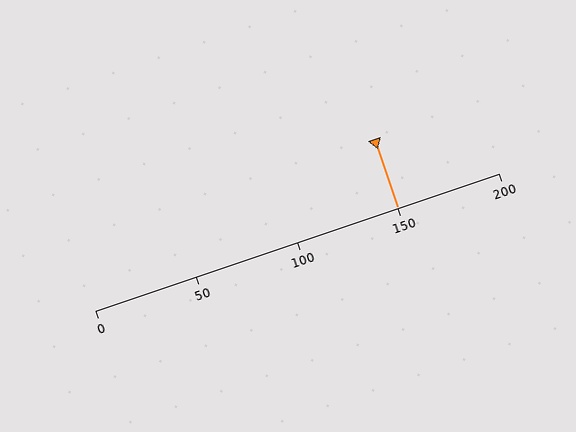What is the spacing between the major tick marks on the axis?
The major ticks are spaced 50 apart.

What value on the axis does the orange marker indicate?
The marker indicates approximately 150.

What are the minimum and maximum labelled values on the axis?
The axis runs from 0 to 200.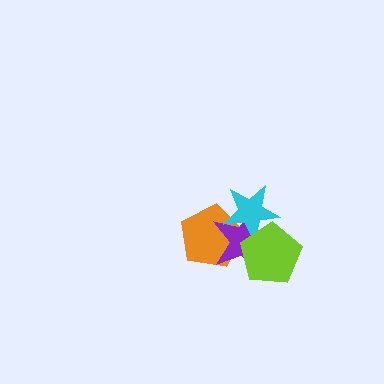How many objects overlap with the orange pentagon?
2 objects overlap with the orange pentagon.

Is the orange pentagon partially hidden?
Yes, it is partially covered by another shape.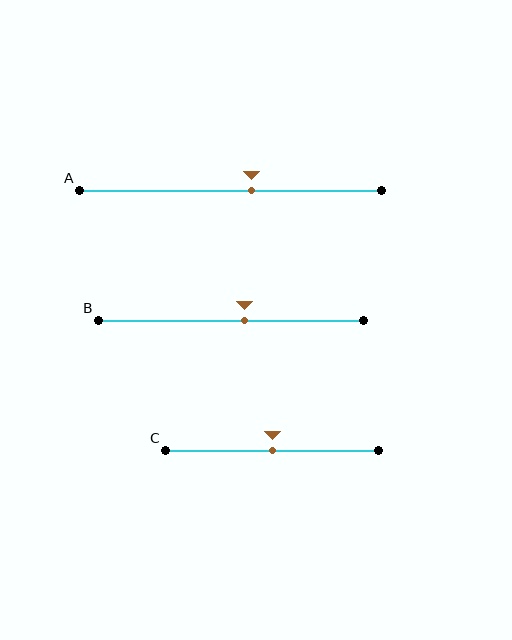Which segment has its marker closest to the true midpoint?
Segment C has its marker closest to the true midpoint.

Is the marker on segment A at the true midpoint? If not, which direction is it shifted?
No, the marker on segment A is shifted to the right by about 7% of the segment length.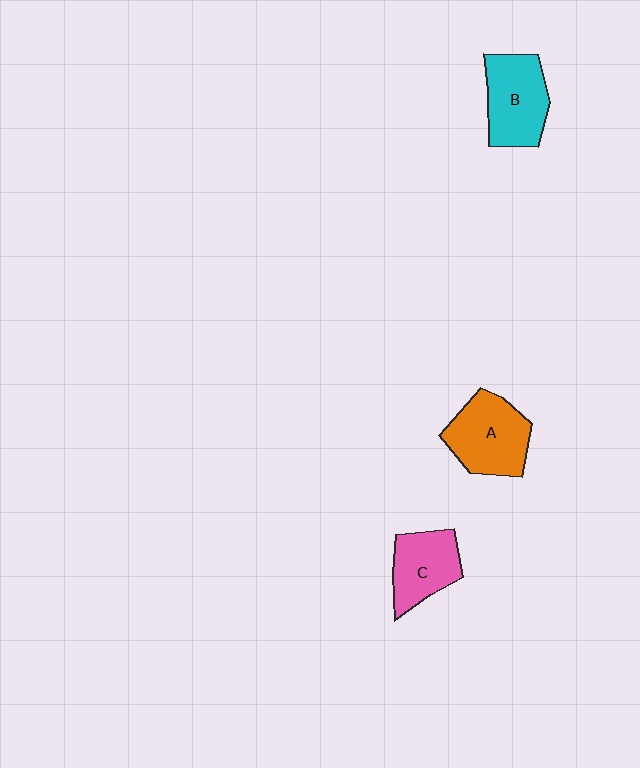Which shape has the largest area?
Shape A (orange).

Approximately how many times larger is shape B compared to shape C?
Approximately 1.2 times.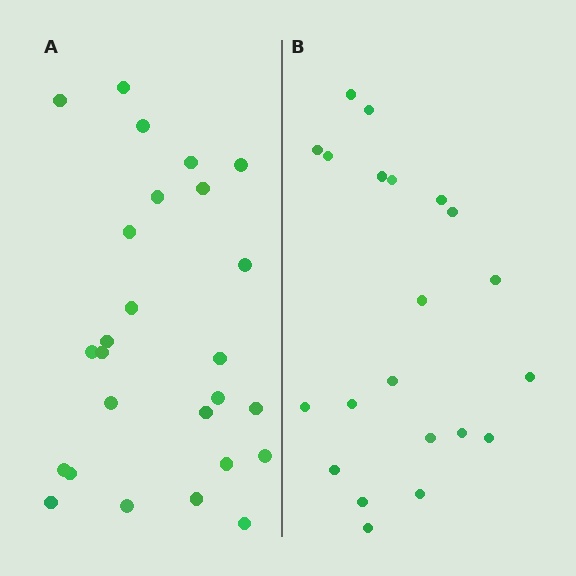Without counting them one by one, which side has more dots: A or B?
Region A (the left region) has more dots.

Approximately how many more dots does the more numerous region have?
Region A has about 5 more dots than region B.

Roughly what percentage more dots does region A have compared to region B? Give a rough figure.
About 25% more.